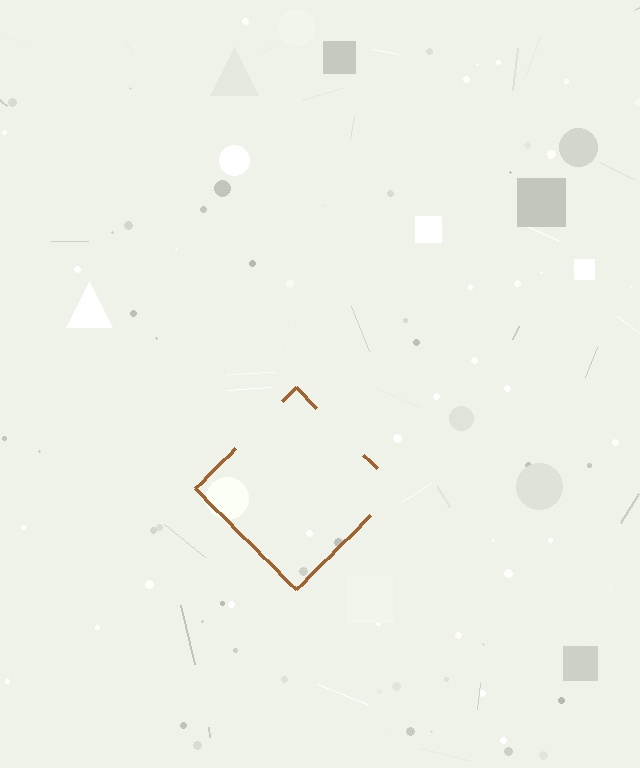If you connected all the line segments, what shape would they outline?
They would outline a diamond.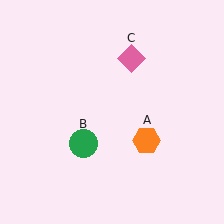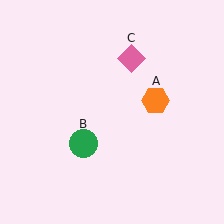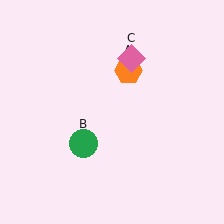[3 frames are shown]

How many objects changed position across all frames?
1 object changed position: orange hexagon (object A).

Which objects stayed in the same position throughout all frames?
Green circle (object B) and pink diamond (object C) remained stationary.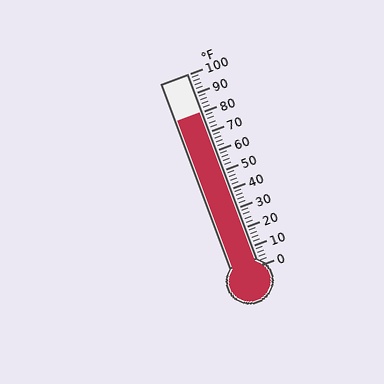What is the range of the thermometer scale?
The thermometer scale ranges from 0°F to 100°F.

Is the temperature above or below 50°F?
The temperature is above 50°F.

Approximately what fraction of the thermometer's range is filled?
The thermometer is filled to approximately 80% of its range.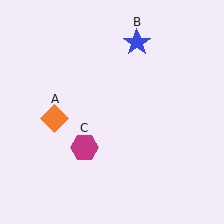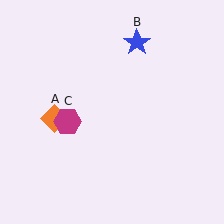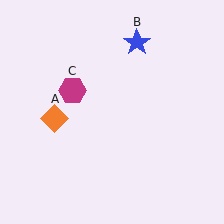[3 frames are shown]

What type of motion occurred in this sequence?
The magenta hexagon (object C) rotated clockwise around the center of the scene.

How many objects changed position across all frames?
1 object changed position: magenta hexagon (object C).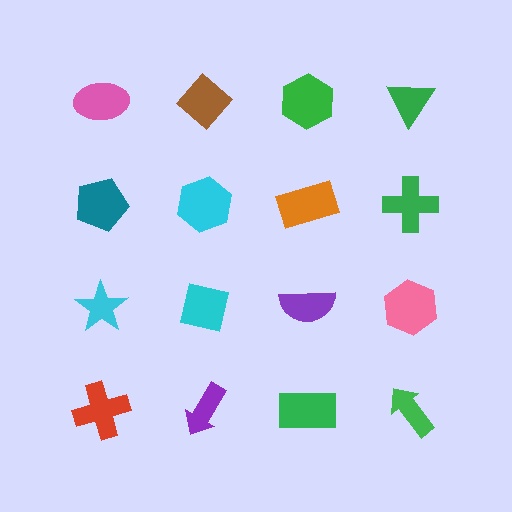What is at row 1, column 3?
A green hexagon.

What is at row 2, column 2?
A cyan hexagon.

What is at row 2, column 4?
A green cross.